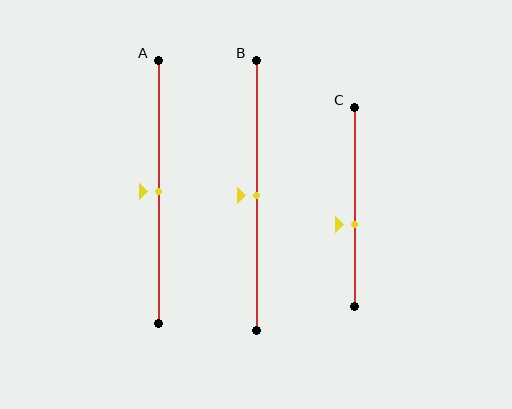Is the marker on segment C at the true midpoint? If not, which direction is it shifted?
No, the marker on segment C is shifted downward by about 9% of the segment length.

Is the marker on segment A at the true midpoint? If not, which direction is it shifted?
Yes, the marker on segment A is at the true midpoint.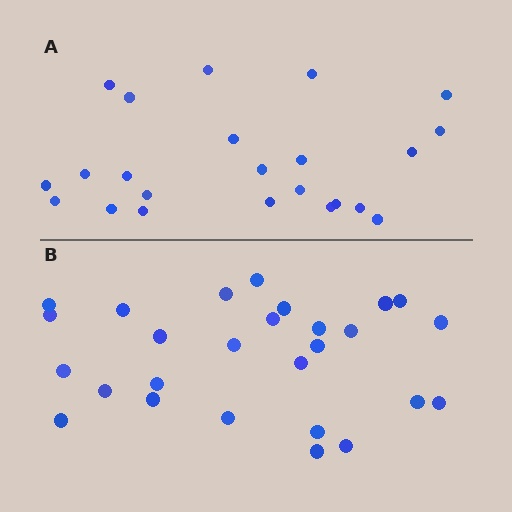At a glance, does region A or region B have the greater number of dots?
Region B (the bottom region) has more dots.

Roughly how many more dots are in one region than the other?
Region B has about 4 more dots than region A.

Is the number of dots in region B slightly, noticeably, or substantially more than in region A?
Region B has only slightly more — the two regions are fairly close. The ratio is roughly 1.2 to 1.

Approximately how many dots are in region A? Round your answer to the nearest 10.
About 20 dots. (The exact count is 23, which rounds to 20.)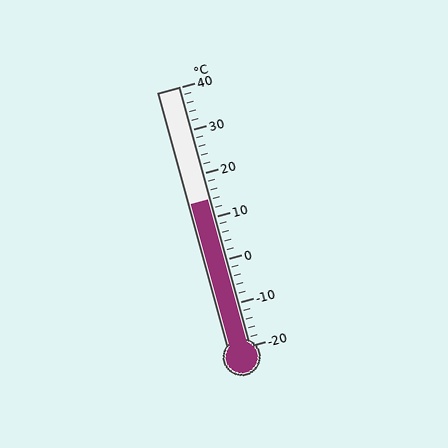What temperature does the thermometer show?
The thermometer shows approximately 14°C.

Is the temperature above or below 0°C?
The temperature is above 0°C.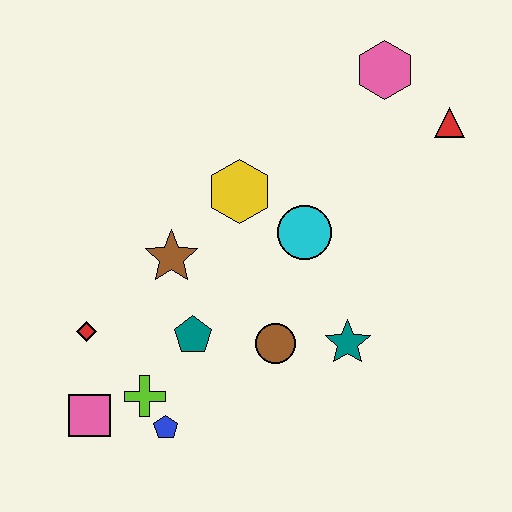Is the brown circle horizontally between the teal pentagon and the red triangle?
Yes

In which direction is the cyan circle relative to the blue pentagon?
The cyan circle is above the blue pentagon.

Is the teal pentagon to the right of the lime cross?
Yes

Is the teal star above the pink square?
Yes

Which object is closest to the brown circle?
The teal star is closest to the brown circle.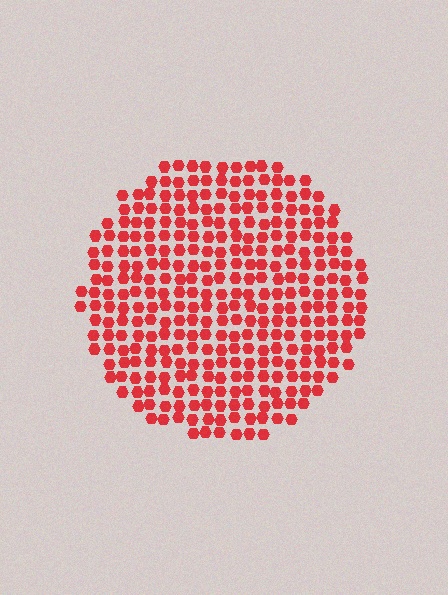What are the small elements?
The small elements are hexagons.